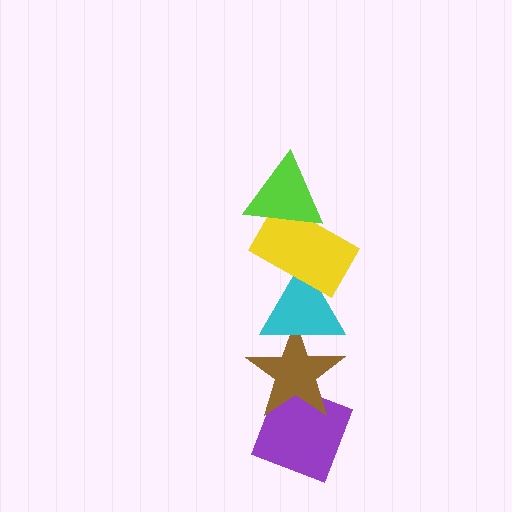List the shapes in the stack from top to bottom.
From top to bottom: the lime triangle, the yellow rectangle, the cyan triangle, the brown star, the purple diamond.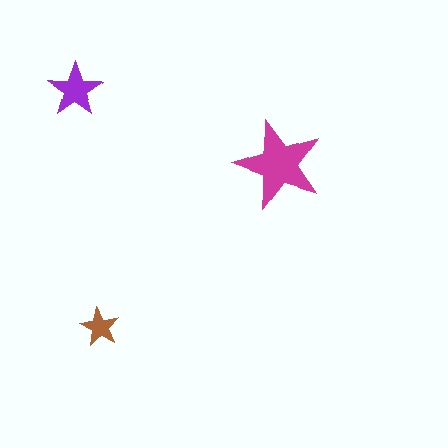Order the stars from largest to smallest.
the magenta one, the purple one, the brown one.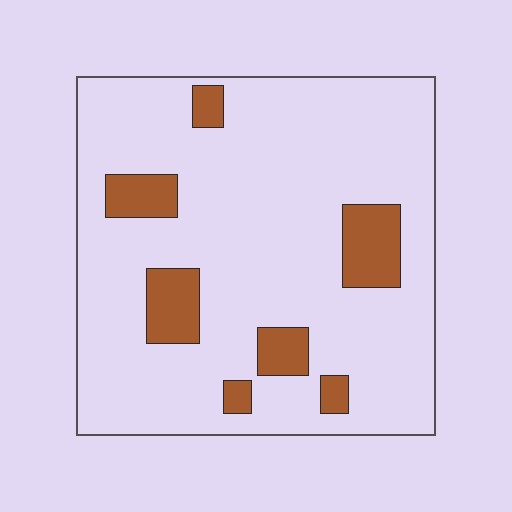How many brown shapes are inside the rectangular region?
7.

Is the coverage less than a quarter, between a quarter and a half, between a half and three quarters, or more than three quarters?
Less than a quarter.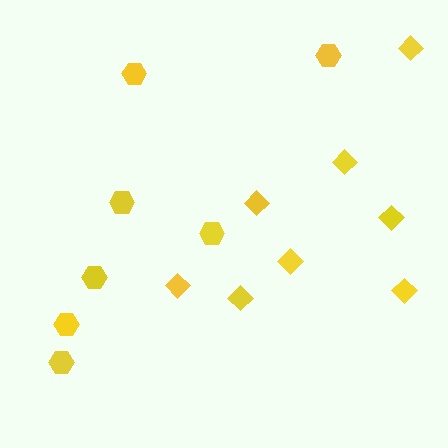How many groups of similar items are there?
There are 2 groups: one group of diamonds (8) and one group of hexagons (7).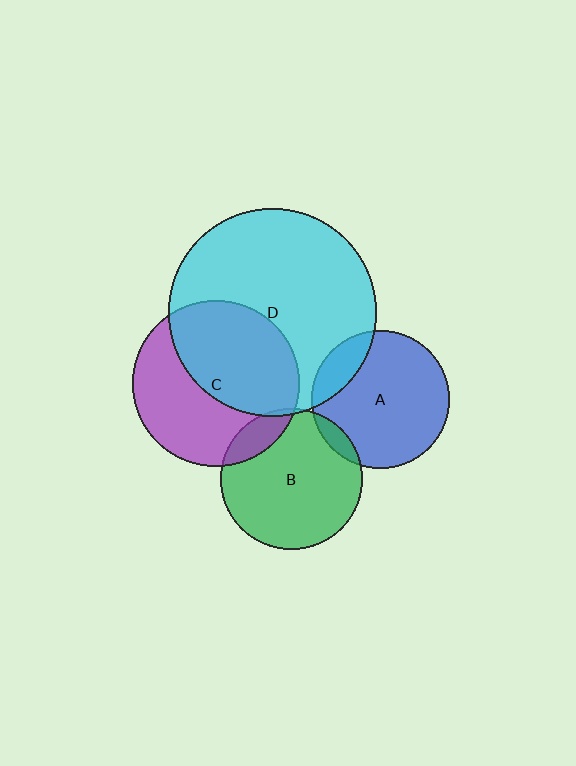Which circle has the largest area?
Circle D (cyan).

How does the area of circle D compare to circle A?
Approximately 2.3 times.